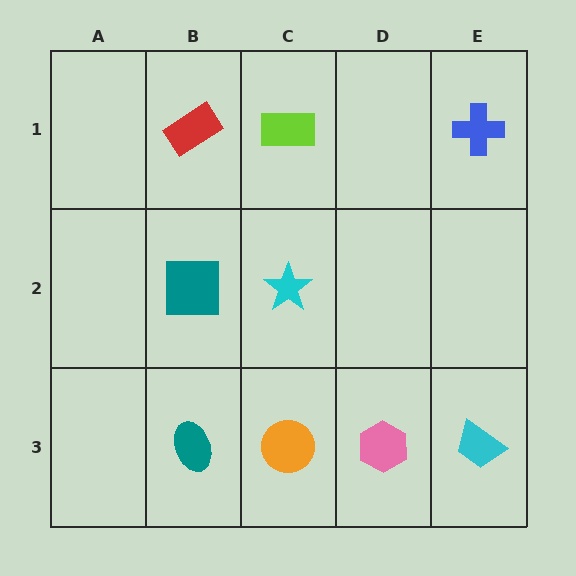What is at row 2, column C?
A cyan star.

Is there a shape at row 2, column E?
No, that cell is empty.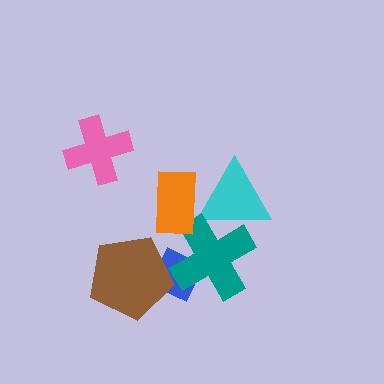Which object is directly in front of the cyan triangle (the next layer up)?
The teal cross is directly in front of the cyan triangle.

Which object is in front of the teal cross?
The orange rectangle is in front of the teal cross.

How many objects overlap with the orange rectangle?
2 objects overlap with the orange rectangle.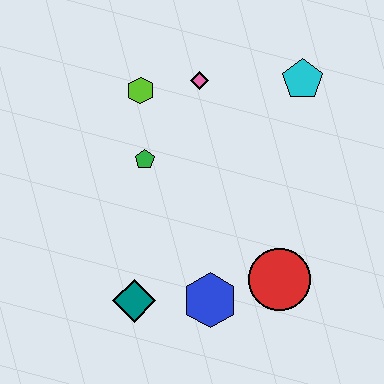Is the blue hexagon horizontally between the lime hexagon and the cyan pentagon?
Yes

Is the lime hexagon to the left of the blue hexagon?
Yes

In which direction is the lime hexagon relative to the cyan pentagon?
The lime hexagon is to the left of the cyan pentagon.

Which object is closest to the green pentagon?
The lime hexagon is closest to the green pentagon.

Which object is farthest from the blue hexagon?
The cyan pentagon is farthest from the blue hexagon.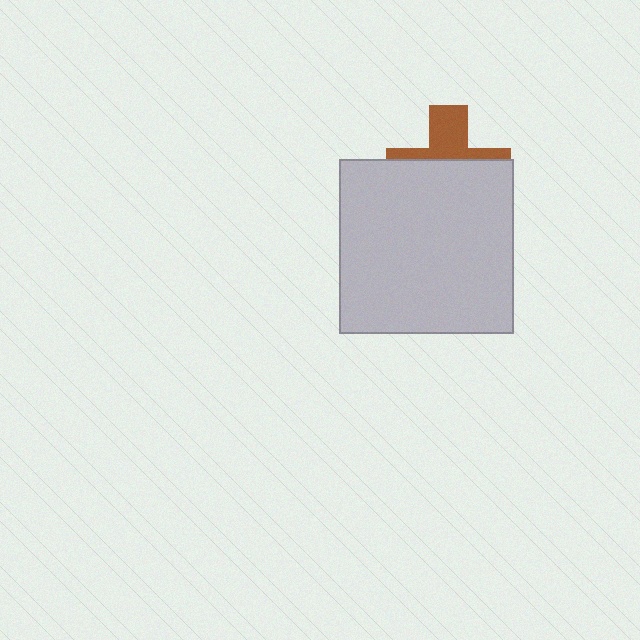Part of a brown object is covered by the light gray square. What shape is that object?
It is a cross.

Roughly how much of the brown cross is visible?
A small part of it is visible (roughly 38%).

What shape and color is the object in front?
The object in front is a light gray square.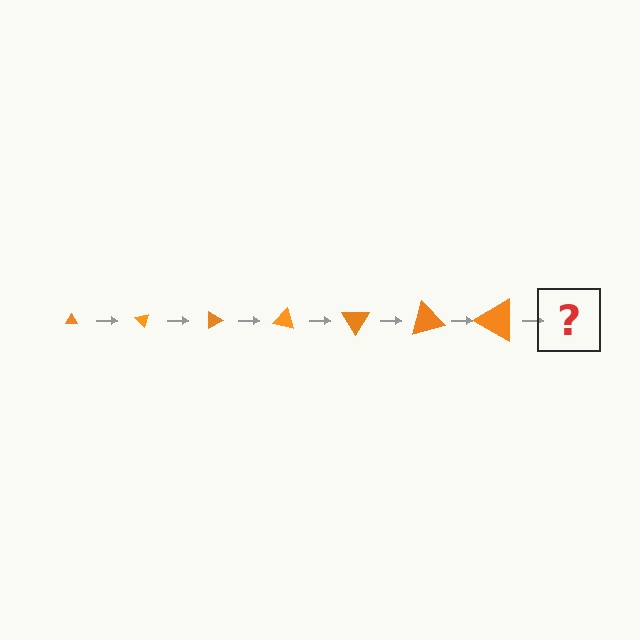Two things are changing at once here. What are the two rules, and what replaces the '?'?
The two rules are that the triangle grows larger each step and it rotates 45 degrees each step. The '?' should be a triangle, larger than the previous one and rotated 315 degrees from the start.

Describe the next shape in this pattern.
It should be a triangle, larger than the previous one and rotated 315 degrees from the start.